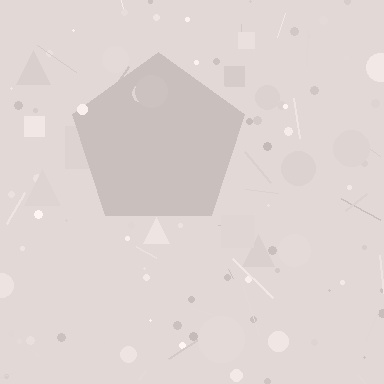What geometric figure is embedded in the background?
A pentagon is embedded in the background.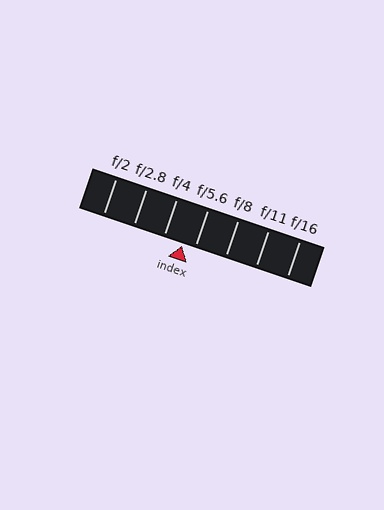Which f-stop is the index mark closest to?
The index mark is closest to f/5.6.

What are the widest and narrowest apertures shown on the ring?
The widest aperture shown is f/2 and the narrowest is f/16.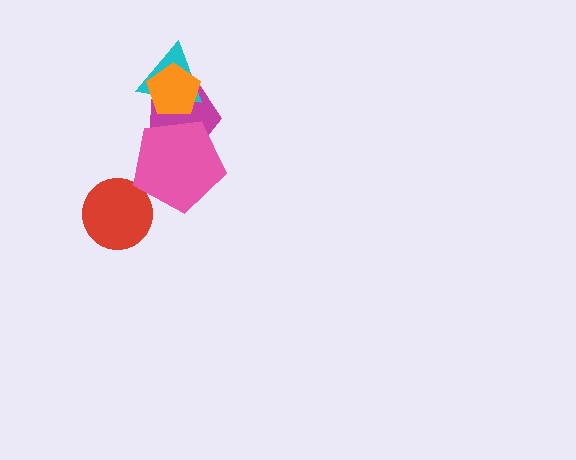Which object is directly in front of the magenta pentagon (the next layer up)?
The cyan triangle is directly in front of the magenta pentagon.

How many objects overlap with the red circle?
0 objects overlap with the red circle.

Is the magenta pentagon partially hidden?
Yes, it is partially covered by another shape.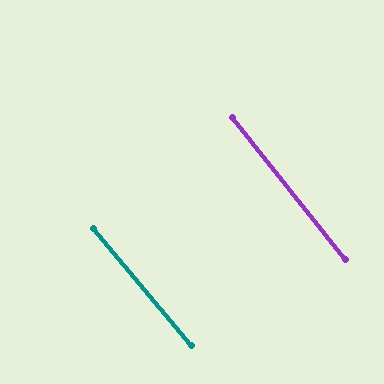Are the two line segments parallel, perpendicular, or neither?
Parallel — their directions differ by only 1.2°.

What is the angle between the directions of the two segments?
Approximately 1 degree.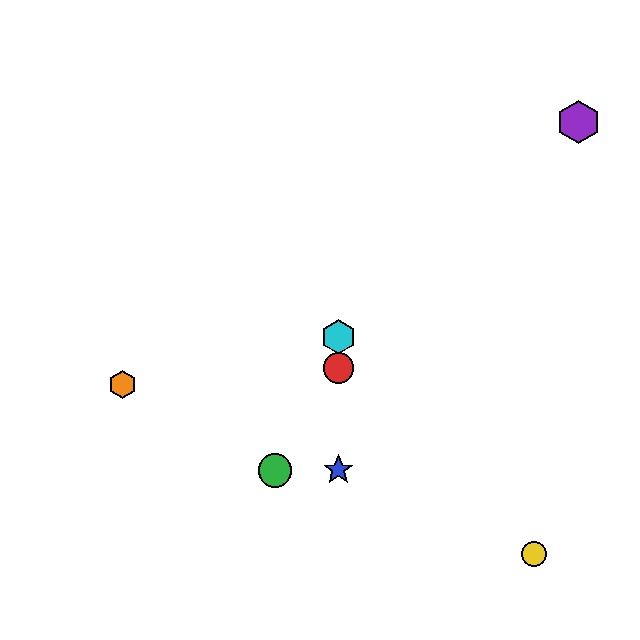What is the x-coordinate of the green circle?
The green circle is at x≈275.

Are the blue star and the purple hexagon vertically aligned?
No, the blue star is at x≈338 and the purple hexagon is at x≈578.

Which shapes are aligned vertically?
The red circle, the blue star, the cyan hexagon are aligned vertically.